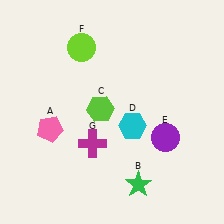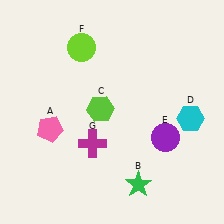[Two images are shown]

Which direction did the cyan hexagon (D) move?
The cyan hexagon (D) moved right.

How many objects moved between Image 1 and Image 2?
1 object moved between the two images.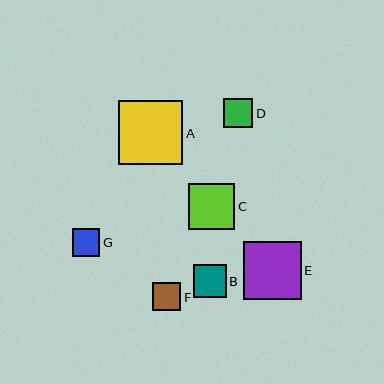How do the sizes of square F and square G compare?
Square F and square G are approximately the same size.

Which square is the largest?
Square A is the largest with a size of approximately 64 pixels.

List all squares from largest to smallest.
From largest to smallest: A, E, C, B, D, F, G.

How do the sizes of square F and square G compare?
Square F and square G are approximately the same size.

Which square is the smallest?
Square G is the smallest with a size of approximately 27 pixels.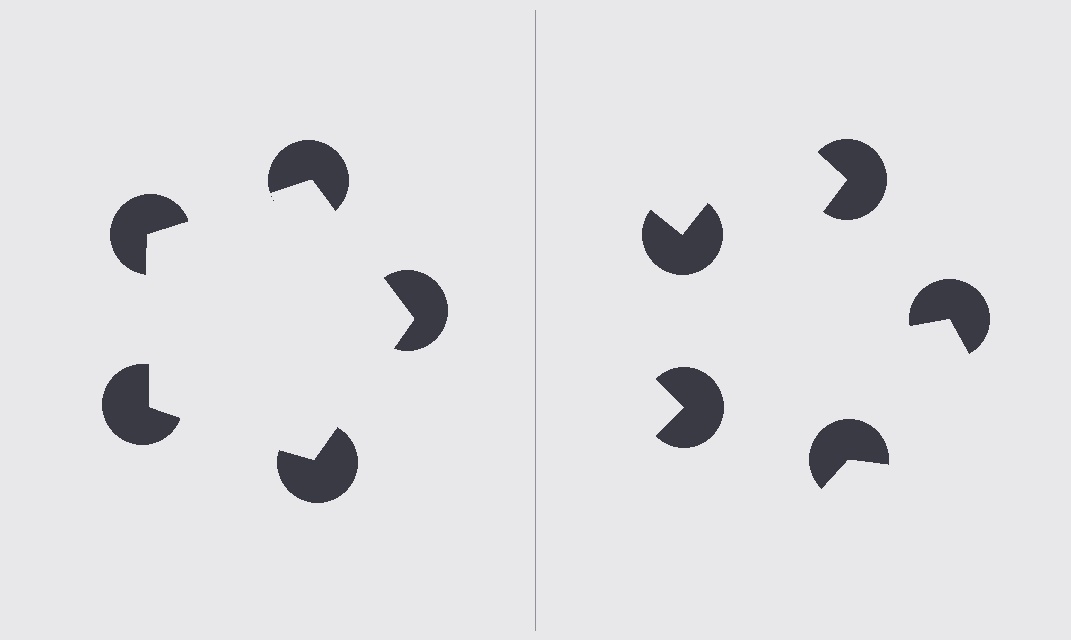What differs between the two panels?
The pac-man discs are positioned identically on both sides; only the wedge orientations differ. On the left they align to a pentagon; on the right they are misaligned.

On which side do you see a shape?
An illusory pentagon appears on the left side. On the right side the wedge cuts are rotated, so no coherent shape forms.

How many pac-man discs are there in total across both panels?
10 — 5 on each side.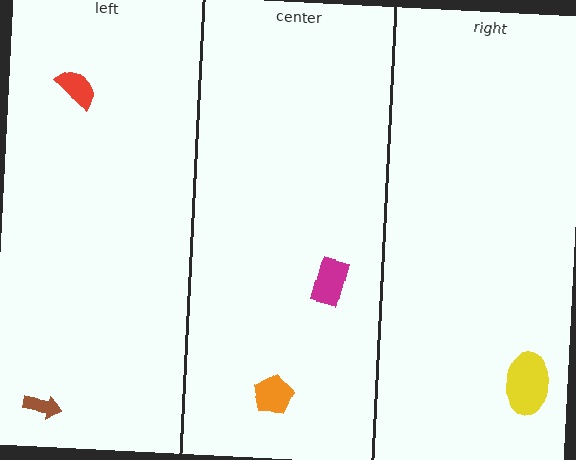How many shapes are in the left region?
2.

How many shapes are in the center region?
2.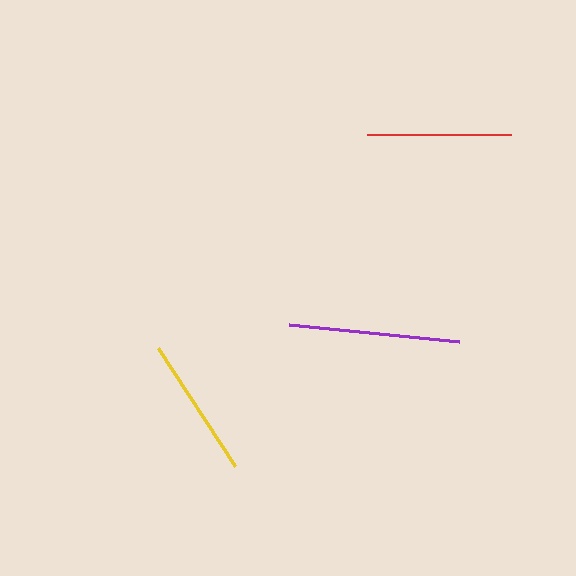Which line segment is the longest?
The purple line is the longest at approximately 171 pixels.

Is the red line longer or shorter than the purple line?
The purple line is longer than the red line.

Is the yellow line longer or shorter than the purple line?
The purple line is longer than the yellow line.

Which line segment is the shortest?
The yellow line is the shortest at approximately 141 pixels.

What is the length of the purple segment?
The purple segment is approximately 171 pixels long.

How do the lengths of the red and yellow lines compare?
The red and yellow lines are approximately the same length.